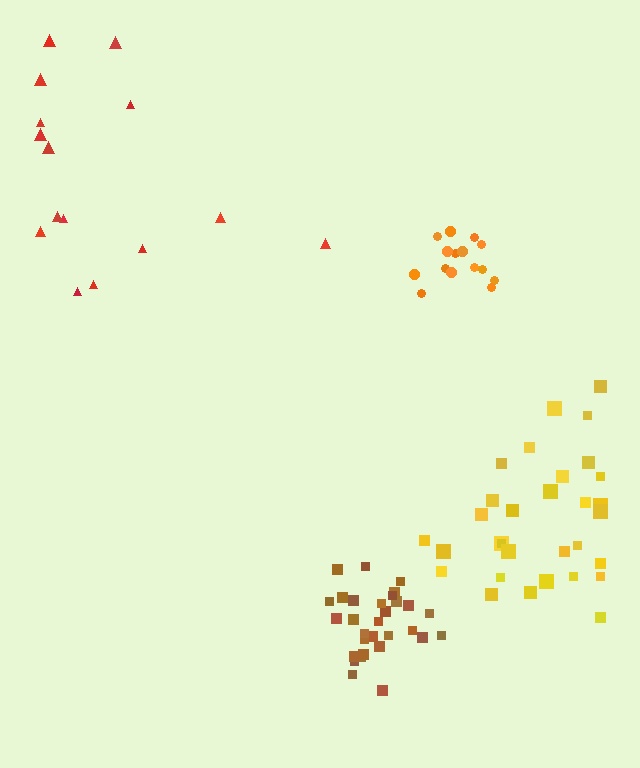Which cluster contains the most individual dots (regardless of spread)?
Yellow (32).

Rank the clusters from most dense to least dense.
brown, orange, yellow, red.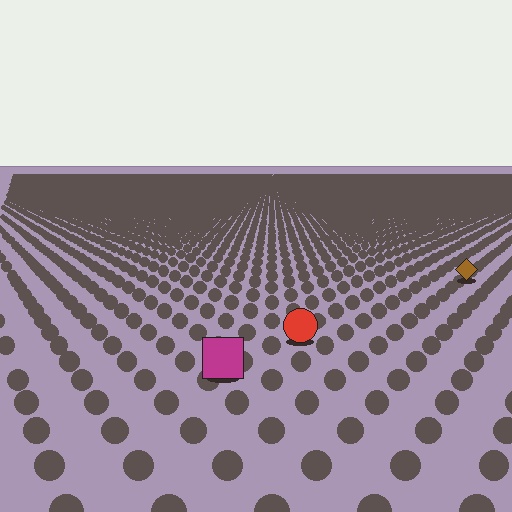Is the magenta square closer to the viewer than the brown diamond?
Yes. The magenta square is closer — you can tell from the texture gradient: the ground texture is coarser near it.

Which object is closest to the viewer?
The magenta square is closest. The texture marks near it are larger and more spread out.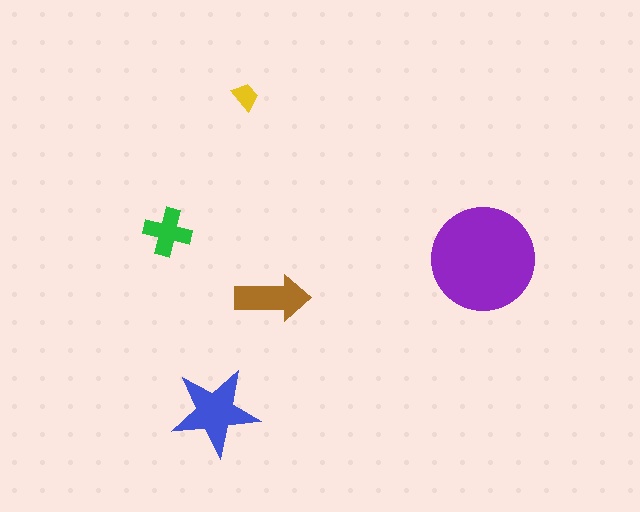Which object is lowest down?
The blue star is bottommost.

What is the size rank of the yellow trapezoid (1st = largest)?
5th.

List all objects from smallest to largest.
The yellow trapezoid, the green cross, the brown arrow, the blue star, the purple circle.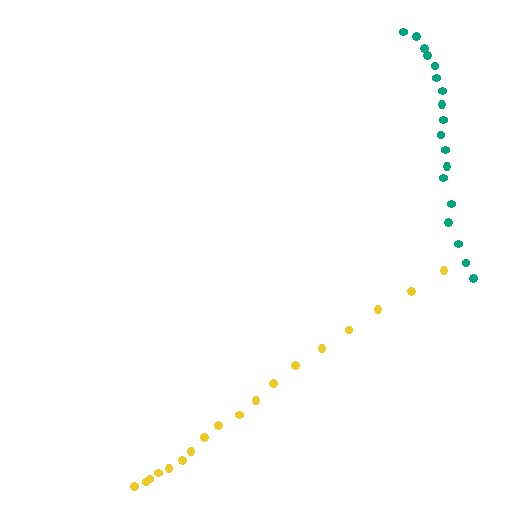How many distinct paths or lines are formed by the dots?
There are 2 distinct paths.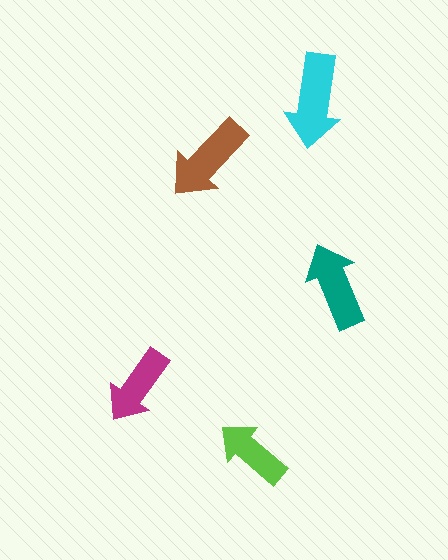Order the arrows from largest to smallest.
the cyan one, the brown one, the teal one, the magenta one, the lime one.